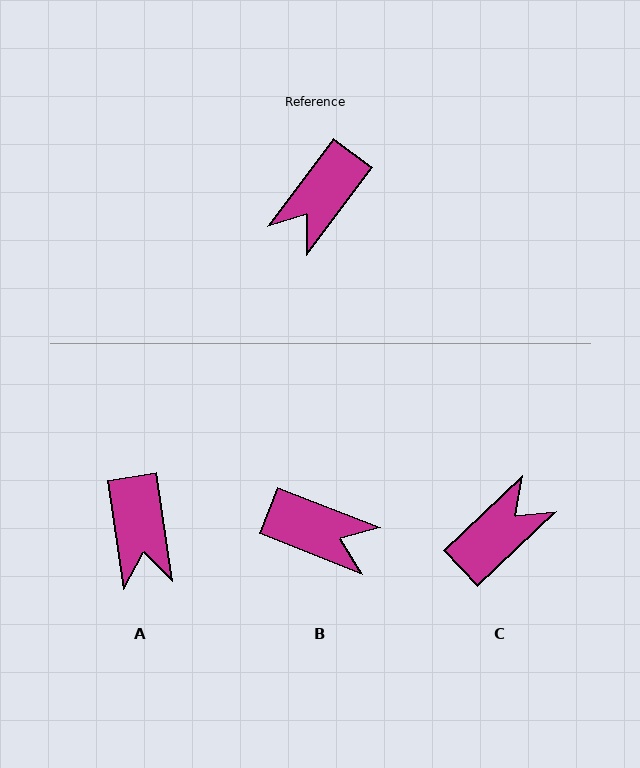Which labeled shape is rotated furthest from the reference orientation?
C, about 170 degrees away.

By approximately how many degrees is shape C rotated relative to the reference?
Approximately 170 degrees counter-clockwise.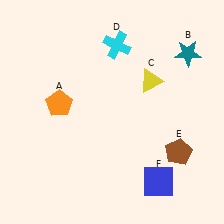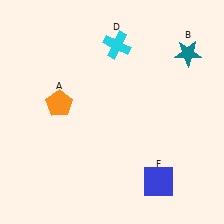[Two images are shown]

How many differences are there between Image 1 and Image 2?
There are 2 differences between the two images.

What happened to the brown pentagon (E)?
The brown pentagon (E) was removed in Image 2. It was in the bottom-right area of Image 1.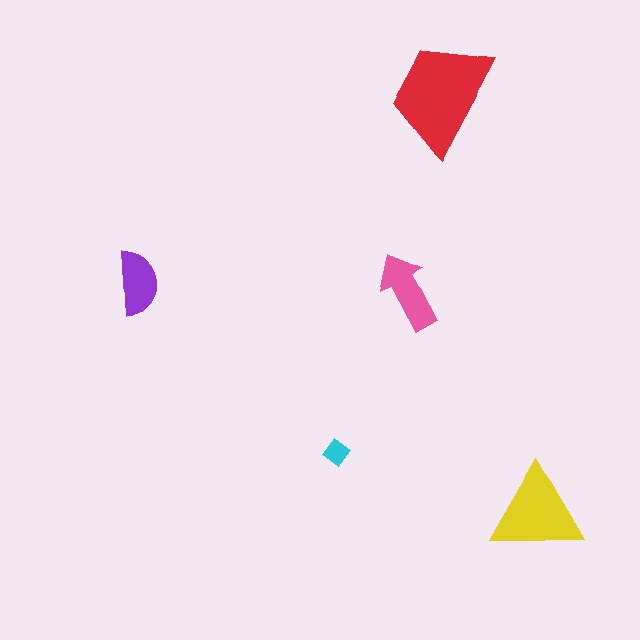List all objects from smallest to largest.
The cyan diamond, the purple semicircle, the pink arrow, the yellow triangle, the red trapezoid.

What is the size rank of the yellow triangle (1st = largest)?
2nd.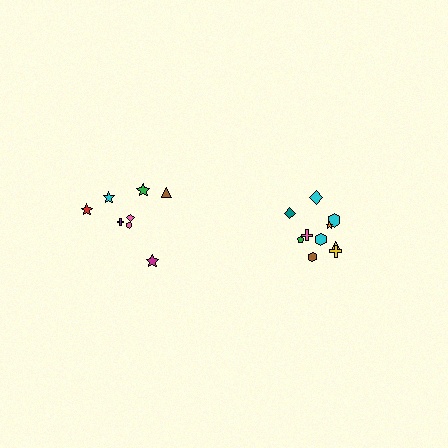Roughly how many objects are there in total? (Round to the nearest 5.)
Roughly 20 objects in total.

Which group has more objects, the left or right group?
The right group.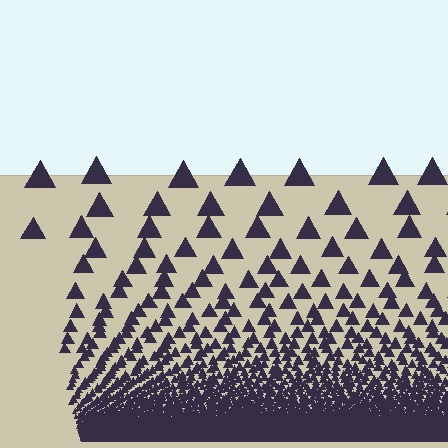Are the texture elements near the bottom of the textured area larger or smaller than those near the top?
Smaller. The gradient is inverted — elements near the bottom are smaller and denser.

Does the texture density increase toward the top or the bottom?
Density increases toward the bottom.